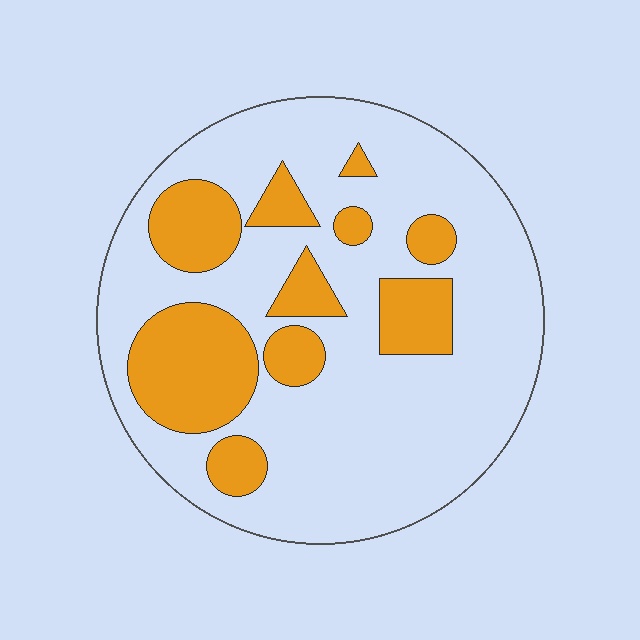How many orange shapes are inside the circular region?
10.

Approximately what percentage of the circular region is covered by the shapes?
Approximately 25%.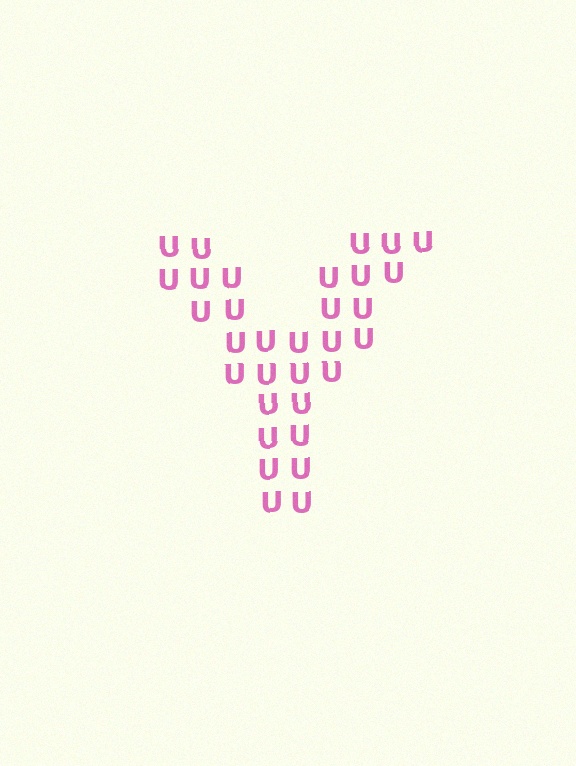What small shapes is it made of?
It is made of small letter U's.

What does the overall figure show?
The overall figure shows the letter Y.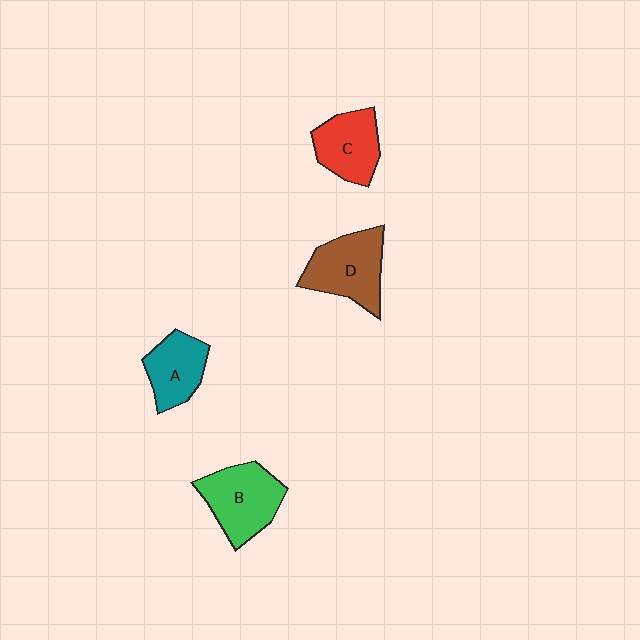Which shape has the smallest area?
Shape A (teal).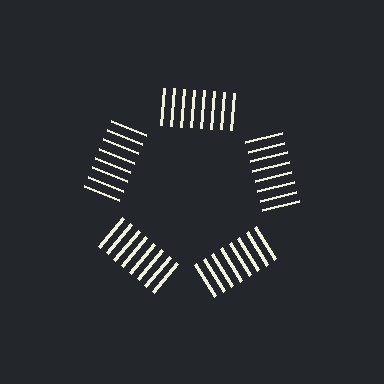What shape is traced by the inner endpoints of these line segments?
An illusory pentagon — the line segments terminate on its edges but no continuous stroke is drawn.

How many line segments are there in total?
40 — 8 along each of the 5 edges.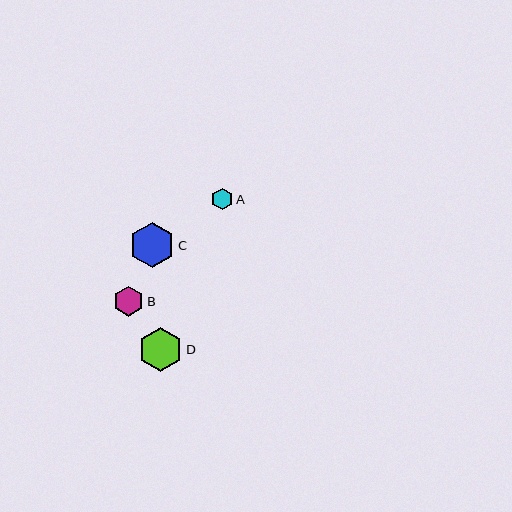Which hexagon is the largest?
Hexagon C is the largest with a size of approximately 45 pixels.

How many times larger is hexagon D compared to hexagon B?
Hexagon D is approximately 1.5 times the size of hexagon B.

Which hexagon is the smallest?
Hexagon A is the smallest with a size of approximately 22 pixels.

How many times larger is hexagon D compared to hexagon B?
Hexagon D is approximately 1.5 times the size of hexagon B.